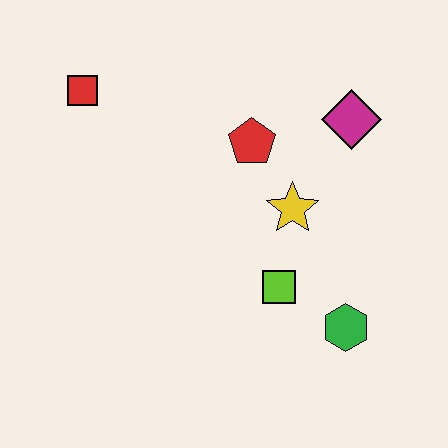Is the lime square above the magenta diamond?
No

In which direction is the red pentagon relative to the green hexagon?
The red pentagon is above the green hexagon.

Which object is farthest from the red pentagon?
The green hexagon is farthest from the red pentagon.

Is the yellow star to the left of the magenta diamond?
Yes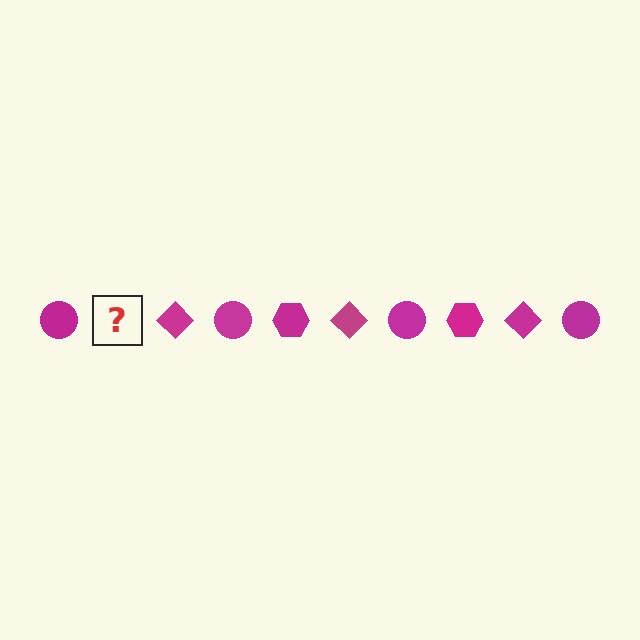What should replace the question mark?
The question mark should be replaced with a magenta hexagon.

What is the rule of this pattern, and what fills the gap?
The rule is that the pattern cycles through circle, hexagon, diamond shapes in magenta. The gap should be filled with a magenta hexagon.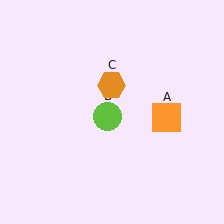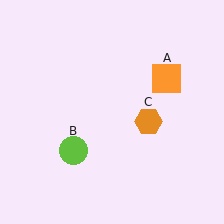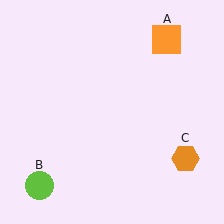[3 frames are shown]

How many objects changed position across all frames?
3 objects changed position: orange square (object A), lime circle (object B), orange hexagon (object C).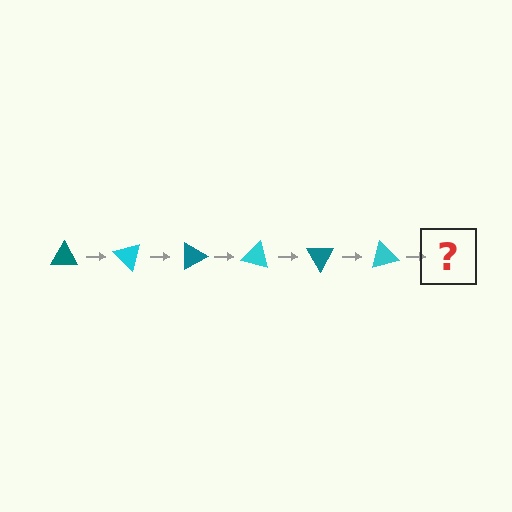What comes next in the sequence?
The next element should be a teal triangle, rotated 270 degrees from the start.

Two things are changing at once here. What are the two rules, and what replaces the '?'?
The two rules are that it rotates 45 degrees each step and the color cycles through teal and cyan. The '?' should be a teal triangle, rotated 270 degrees from the start.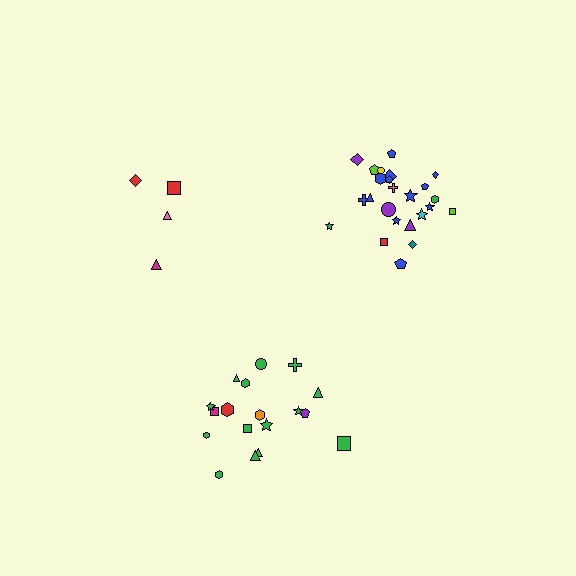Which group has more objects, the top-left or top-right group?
The top-right group.